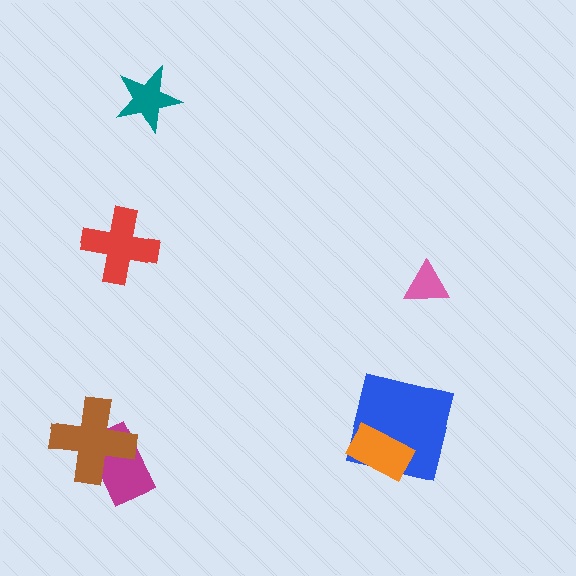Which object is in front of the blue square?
The orange rectangle is in front of the blue square.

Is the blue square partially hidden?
Yes, it is partially covered by another shape.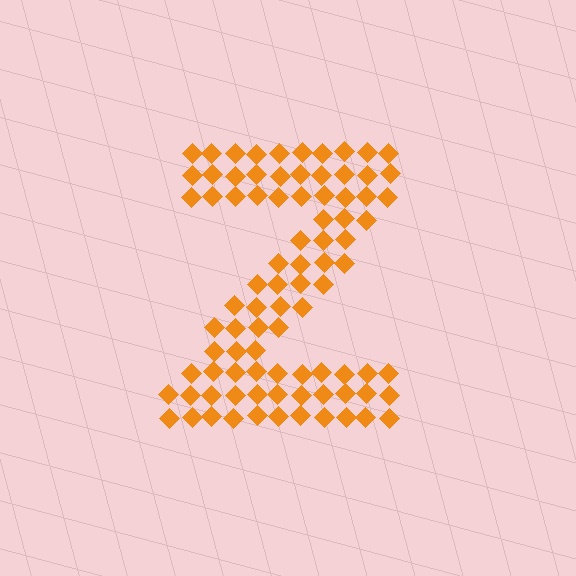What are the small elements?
The small elements are diamonds.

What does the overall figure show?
The overall figure shows the letter Z.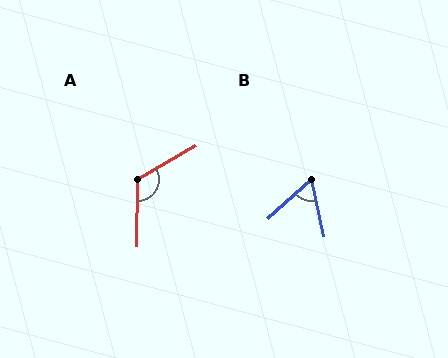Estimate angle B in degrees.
Approximately 60 degrees.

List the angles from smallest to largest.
B (60°), A (120°).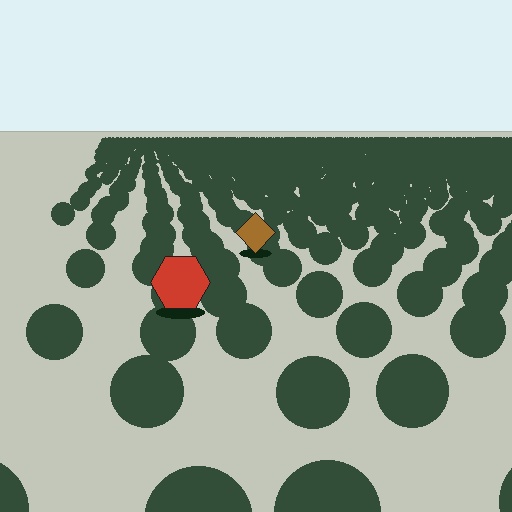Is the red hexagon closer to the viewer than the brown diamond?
Yes. The red hexagon is closer — you can tell from the texture gradient: the ground texture is coarser near it.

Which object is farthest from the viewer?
The brown diamond is farthest from the viewer. It appears smaller and the ground texture around it is denser.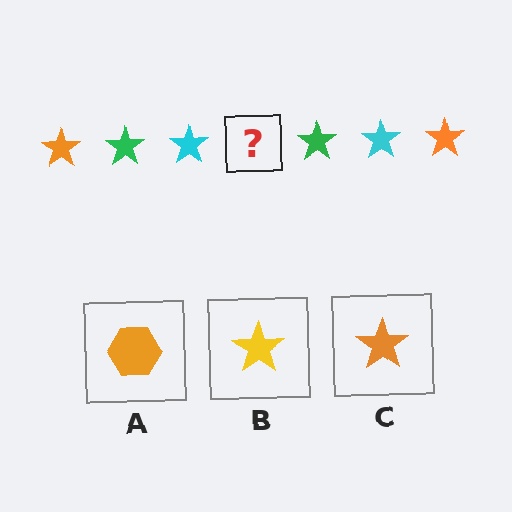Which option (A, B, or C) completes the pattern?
C.